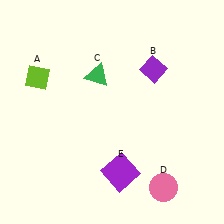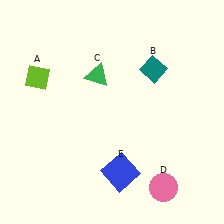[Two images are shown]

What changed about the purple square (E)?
In Image 1, E is purple. In Image 2, it changed to blue.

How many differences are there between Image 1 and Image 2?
There are 2 differences between the two images.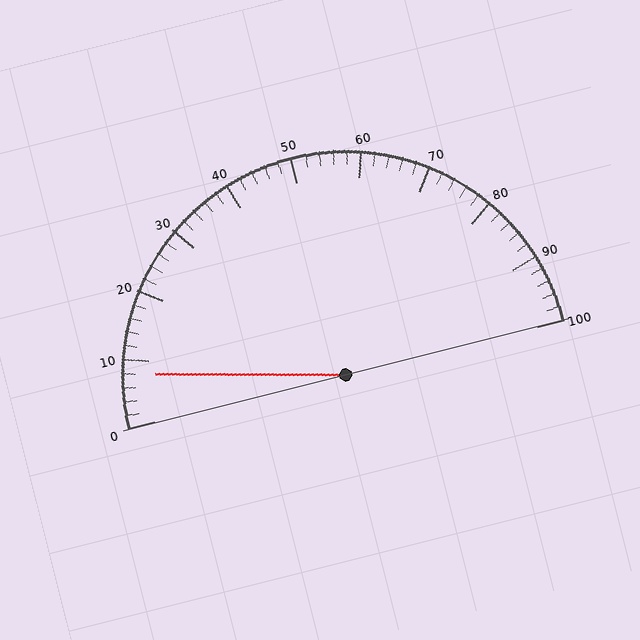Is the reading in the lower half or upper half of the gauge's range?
The reading is in the lower half of the range (0 to 100).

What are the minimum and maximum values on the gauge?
The gauge ranges from 0 to 100.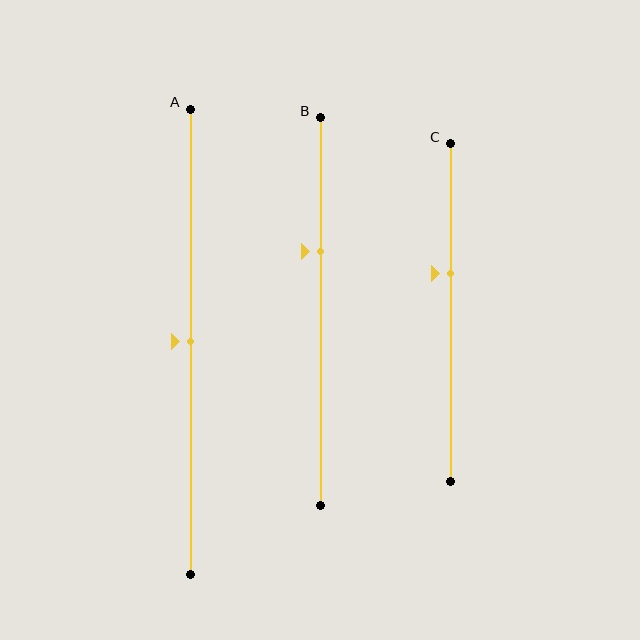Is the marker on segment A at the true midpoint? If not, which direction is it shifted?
Yes, the marker on segment A is at the true midpoint.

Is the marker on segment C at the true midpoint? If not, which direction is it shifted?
No, the marker on segment C is shifted upward by about 12% of the segment length.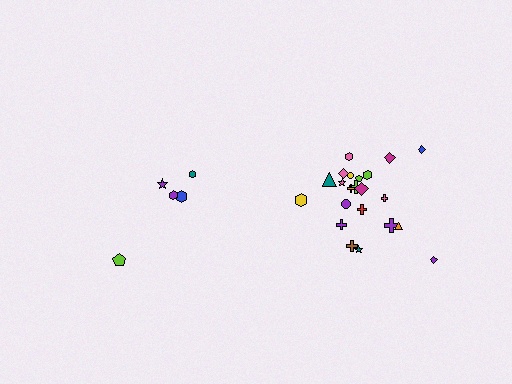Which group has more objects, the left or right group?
The right group.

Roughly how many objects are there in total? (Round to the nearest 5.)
Roughly 25 objects in total.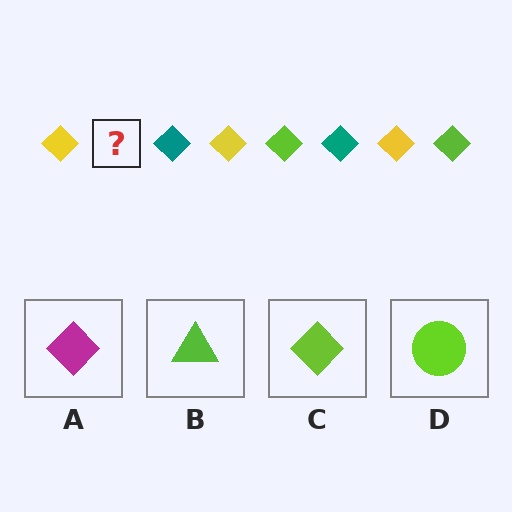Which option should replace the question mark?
Option C.